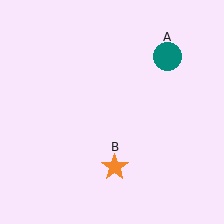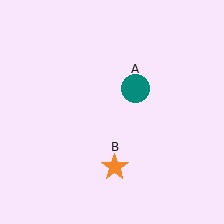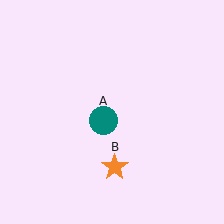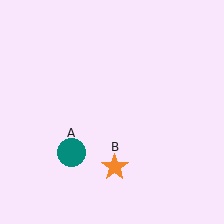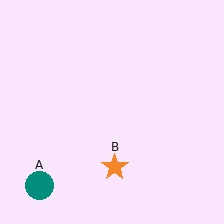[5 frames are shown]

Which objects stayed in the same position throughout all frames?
Orange star (object B) remained stationary.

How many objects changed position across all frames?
1 object changed position: teal circle (object A).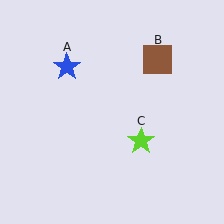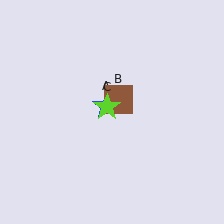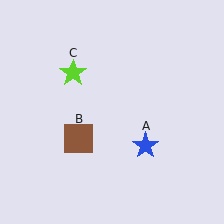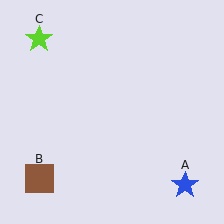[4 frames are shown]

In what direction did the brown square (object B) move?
The brown square (object B) moved down and to the left.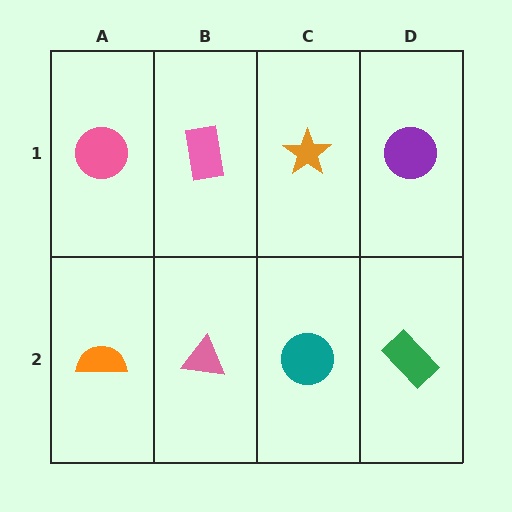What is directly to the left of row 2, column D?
A teal circle.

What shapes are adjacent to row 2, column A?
A pink circle (row 1, column A), a pink triangle (row 2, column B).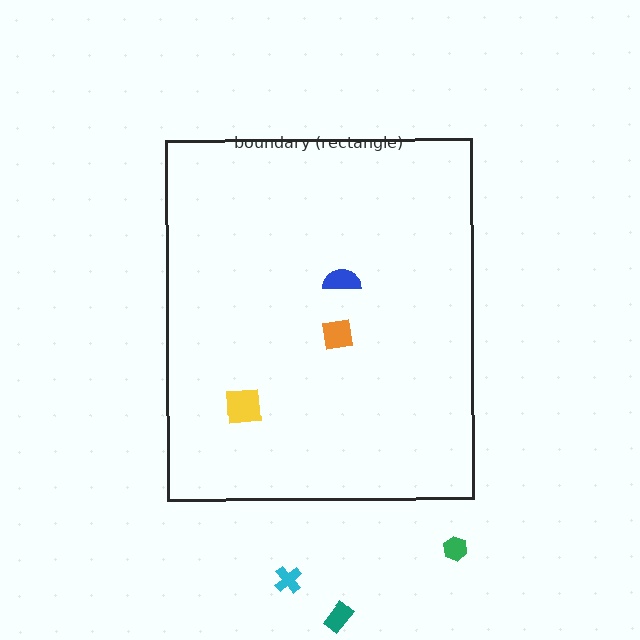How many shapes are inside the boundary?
3 inside, 3 outside.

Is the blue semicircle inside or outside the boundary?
Inside.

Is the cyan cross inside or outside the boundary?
Outside.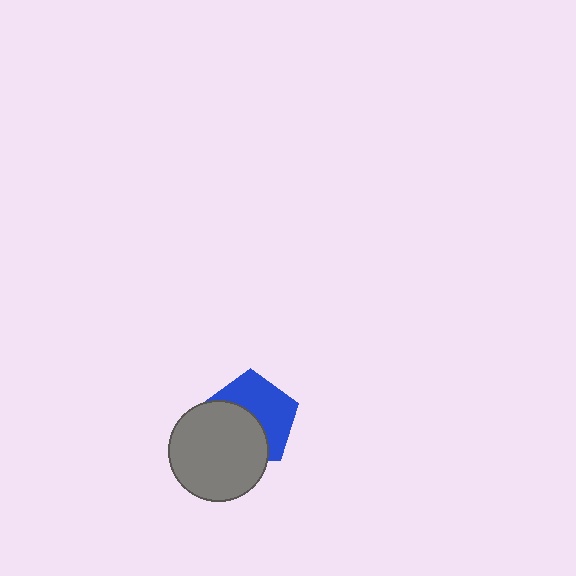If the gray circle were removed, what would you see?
You would see the complete blue pentagon.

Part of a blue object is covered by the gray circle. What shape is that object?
It is a pentagon.